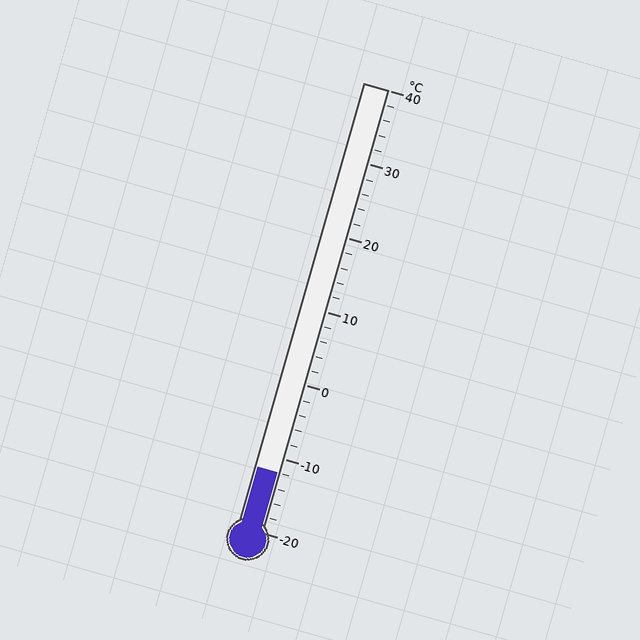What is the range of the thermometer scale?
The thermometer scale ranges from -20°C to 40°C.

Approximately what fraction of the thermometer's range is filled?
The thermometer is filled to approximately 15% of its range.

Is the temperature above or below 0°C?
The temperature is below 0°C.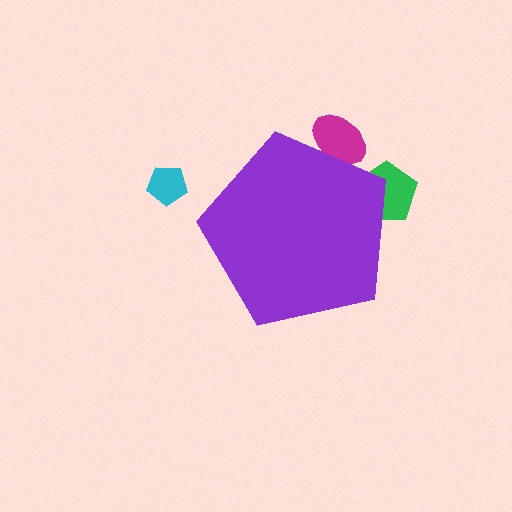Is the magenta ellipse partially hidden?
Yes, the magenta ellipse is partially hidden behind the purple pentagon.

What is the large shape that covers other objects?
A purple pentagon.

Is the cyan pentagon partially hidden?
No, the cyan pentagon is fully visible.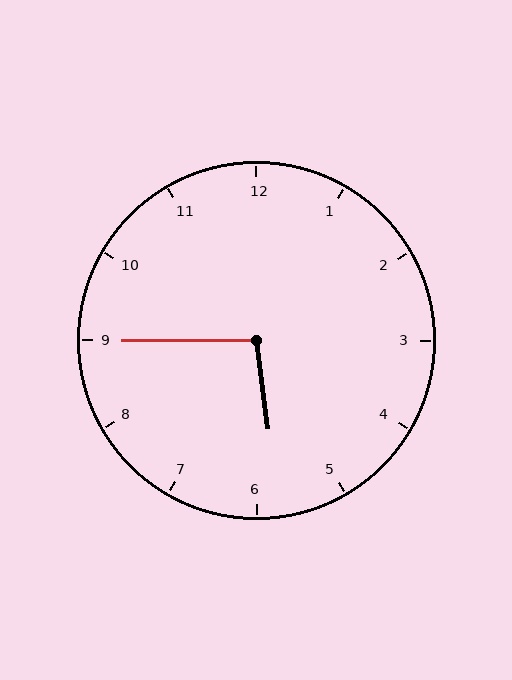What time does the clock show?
5:45.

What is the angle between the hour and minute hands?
Approximately 98 degrees.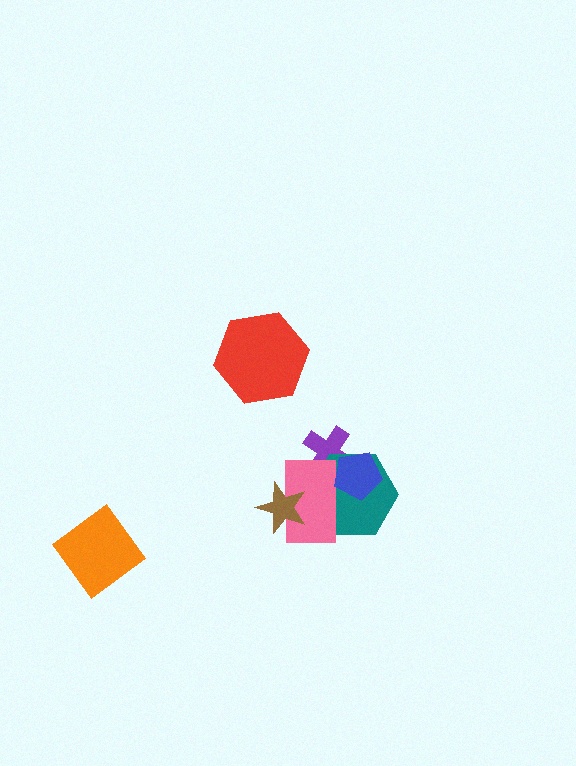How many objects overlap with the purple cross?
3 objects overlap with the purple cross.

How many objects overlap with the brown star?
1 object overlaps with the brown star.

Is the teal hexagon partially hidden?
Yes, it is partially covered by another shape.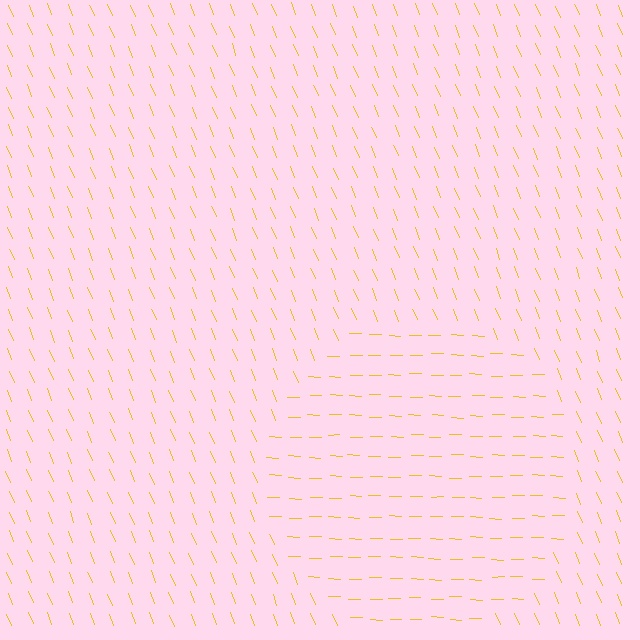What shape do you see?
I see a circle.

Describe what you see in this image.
The image is filled with small yellow line segments. A circle region in the image has lines oriented differently from the surrounding lines, creating a visible texture boundary.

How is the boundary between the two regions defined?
The boundary is defined purely by a change in line orientation (approximately 66 degrees difference). All lines are the same color and thickness.